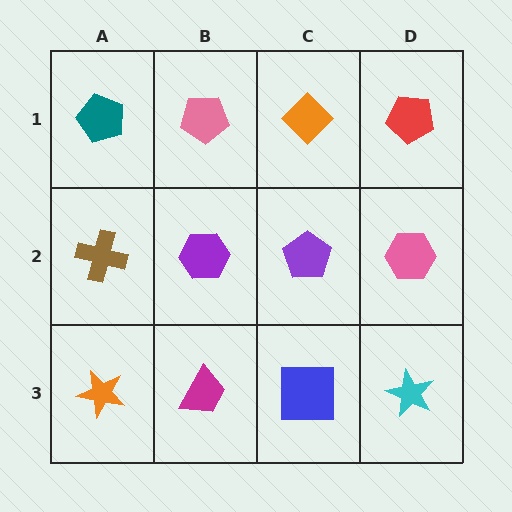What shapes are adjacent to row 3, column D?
A pink hexagon (row 2, column D), a blue square (row 3, column C).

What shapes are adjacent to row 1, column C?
A purple pentagon (row 2, column C), a pink pentagon (row 1, column B), a red pentagon (row 1, column D).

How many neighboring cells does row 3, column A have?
2.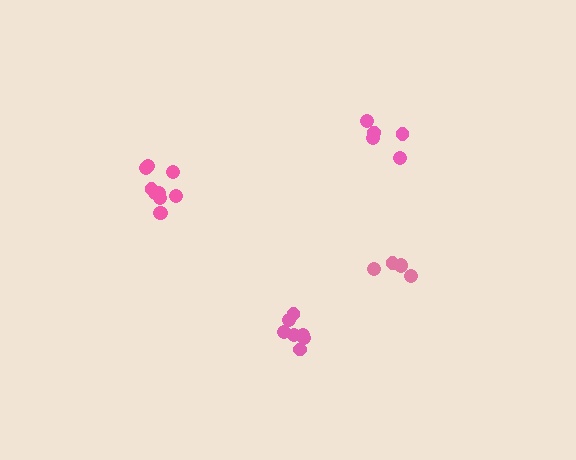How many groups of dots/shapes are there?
There are 4 groups.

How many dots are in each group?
Group 1: 7 dots, Group 2: 5 dots, Group 3: 10 dots, Group 4: 5 dots (27 total).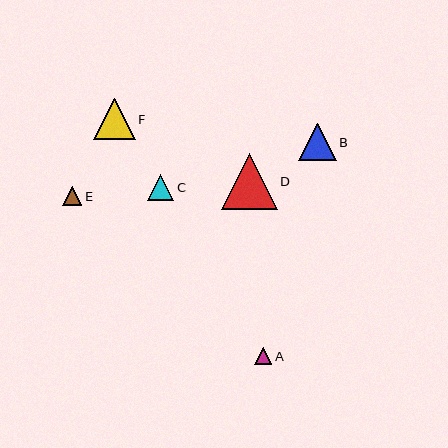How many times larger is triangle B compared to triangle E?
Triangle B is approximately 1.9 times the size of triangle E.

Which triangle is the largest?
Triangle D is the largest with a size of approximately 56 pixels.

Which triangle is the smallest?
Triangle A is the smallest with a size of approximately 17 pixels.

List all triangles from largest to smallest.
From largest to smallest: D, F, B, C, E, A.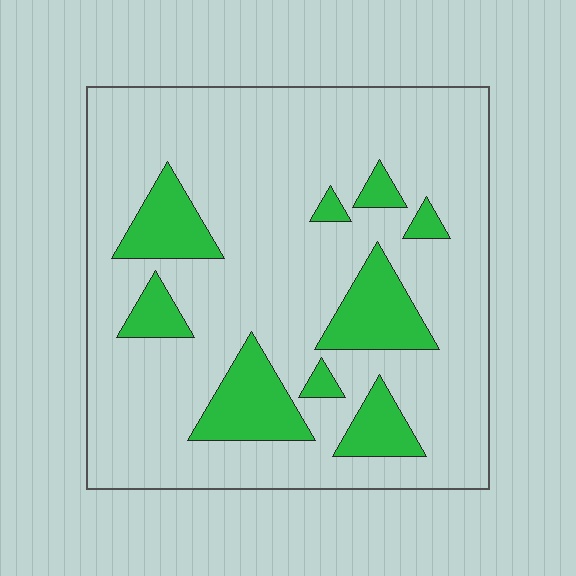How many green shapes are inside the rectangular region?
9.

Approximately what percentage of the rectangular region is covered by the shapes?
Approximately 20%.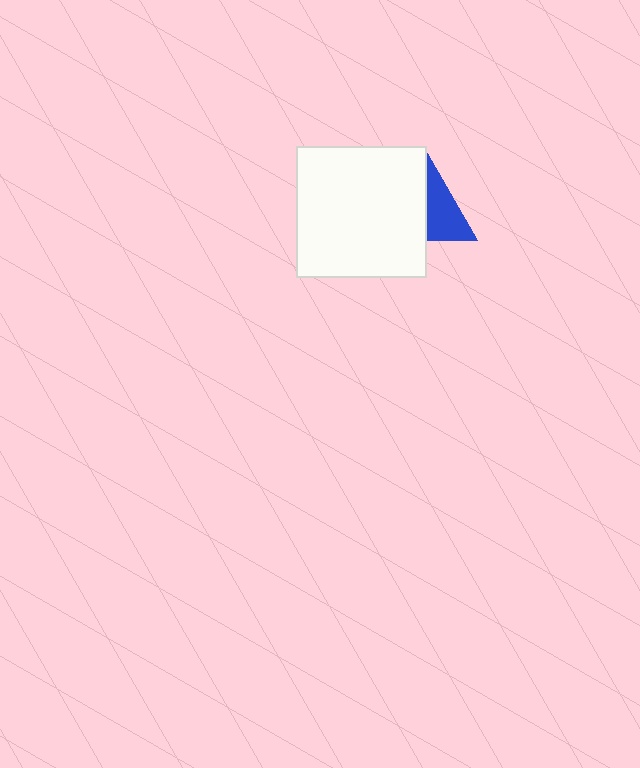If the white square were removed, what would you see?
You would see the complete blue triangle.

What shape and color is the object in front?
The object in front is a white square.